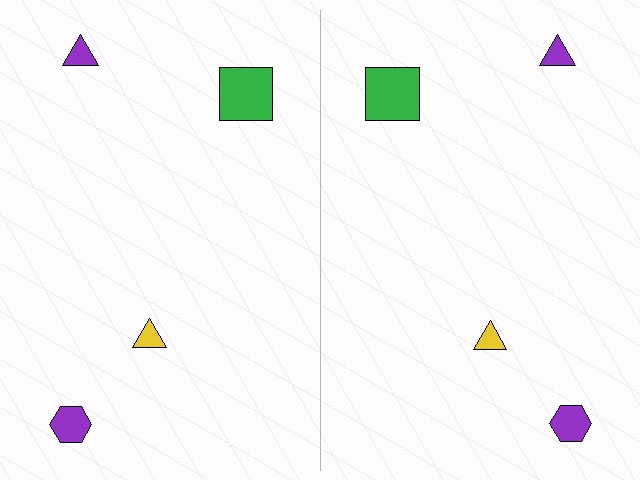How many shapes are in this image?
There are 8 shapes in this image.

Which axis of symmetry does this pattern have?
The pattern has a vertical axis of symmetry running through the center of the image.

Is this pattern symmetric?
Yes, this pattern has bilateral (reflection) symmetry.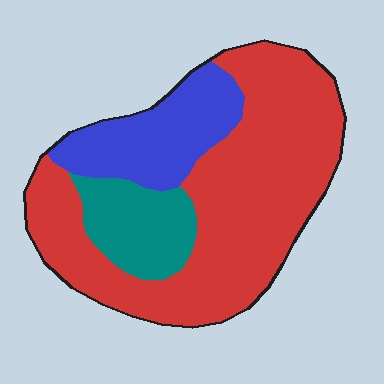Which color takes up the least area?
Teal, at roughly 15%.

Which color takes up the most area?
Red, at roughly 65%.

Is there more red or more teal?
Red.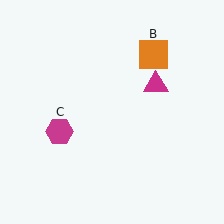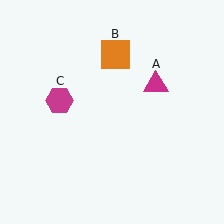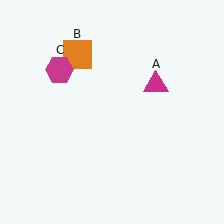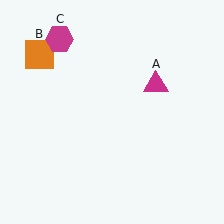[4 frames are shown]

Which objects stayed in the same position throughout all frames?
Magenta triangle (object A) remained stationary.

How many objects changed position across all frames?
2 objects changed position: orange square (object B), magenta hexagon (object C).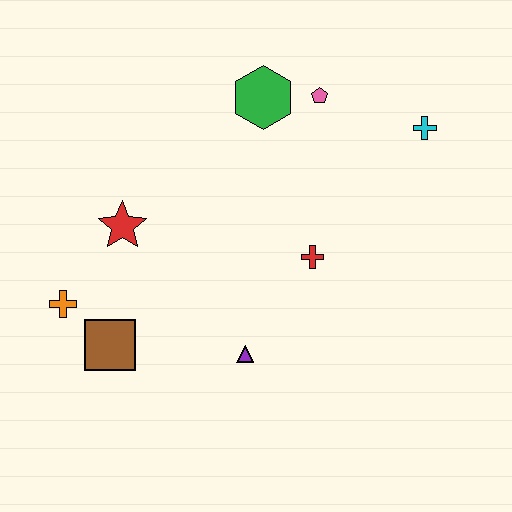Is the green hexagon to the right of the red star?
Yes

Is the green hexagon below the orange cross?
No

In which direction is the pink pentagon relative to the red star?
The pink pentagon is to the right of the red star.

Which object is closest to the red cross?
The purple triangle is closest to the red cross.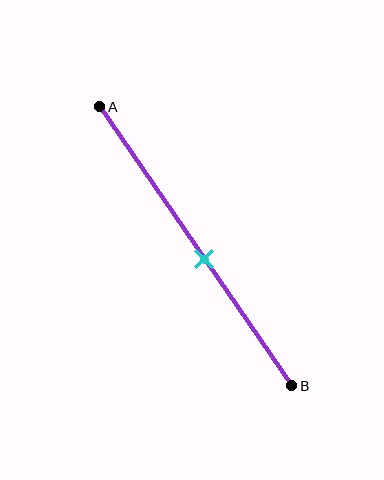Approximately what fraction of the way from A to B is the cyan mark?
The cyan mark is approximately 55% of the way from A to B.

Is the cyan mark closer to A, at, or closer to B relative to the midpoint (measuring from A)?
The cyan mark is closer to point B than the midpoint of segment AB.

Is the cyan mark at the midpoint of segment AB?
No, the mark is at about 55% from A, not at the 50% midpoint.